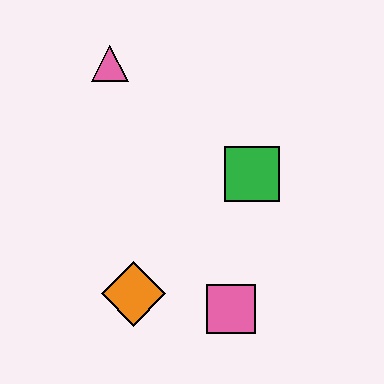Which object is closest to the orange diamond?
The pink square is closest to the orange diamond.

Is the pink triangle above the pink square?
Yes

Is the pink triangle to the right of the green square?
No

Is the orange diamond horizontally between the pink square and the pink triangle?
Yes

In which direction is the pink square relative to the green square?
The pink square is below the green square.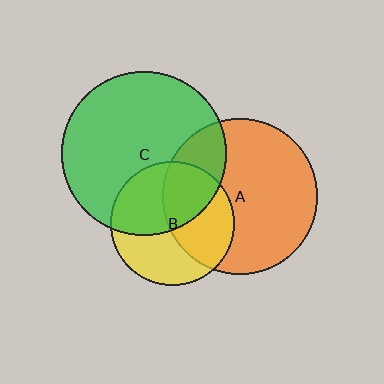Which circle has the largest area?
Circle C (green).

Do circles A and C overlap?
Yes.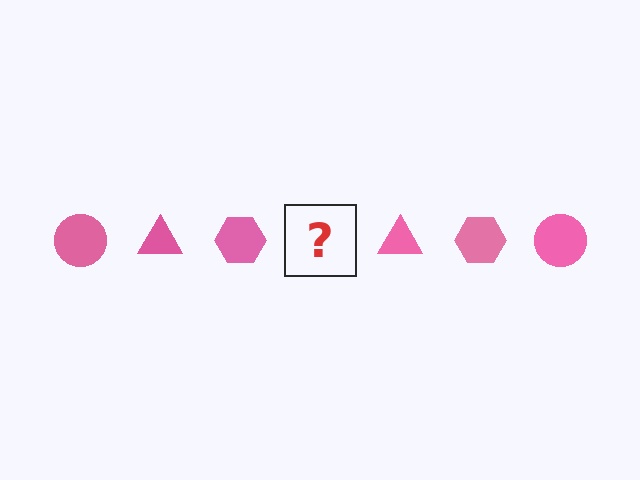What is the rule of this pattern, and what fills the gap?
The rule is that the pattern cycles through circle, triangle, hexagon shapes in pink. The gap should be filled with a pink circle.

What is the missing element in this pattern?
The missing element is a pink circle.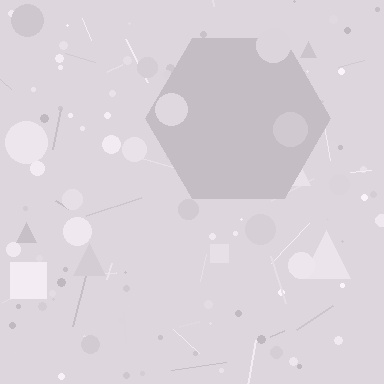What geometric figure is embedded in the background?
A hexagon is embedded in the background.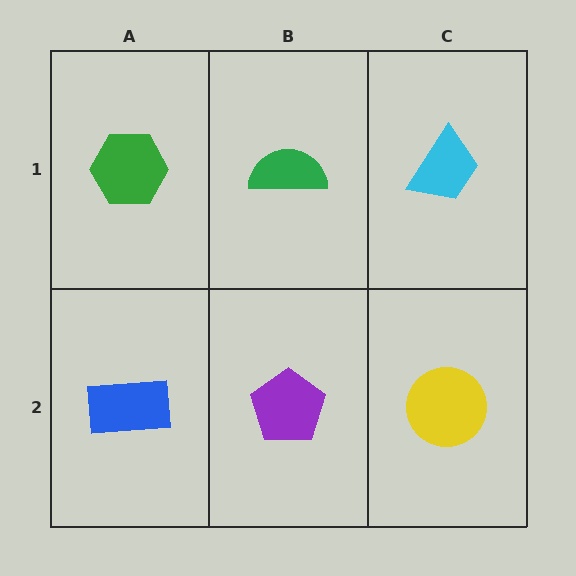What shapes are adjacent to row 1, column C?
A yellow circle (row 2, column C), a green semicircle (row 1, column B).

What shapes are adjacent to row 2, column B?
A green semicircle (row 1, column B), a blue rectangle (row 2, column A), a yellow circle (row 2, column C).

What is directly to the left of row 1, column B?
A green hexagon.